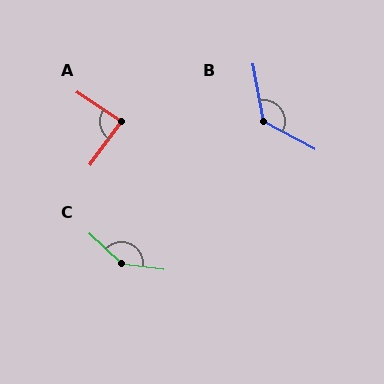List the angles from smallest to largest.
A (88°), B (128°), C (144°).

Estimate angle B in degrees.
Approximately 128 degrees.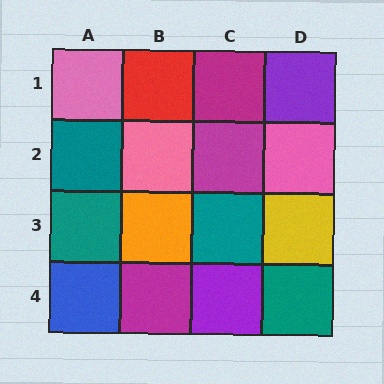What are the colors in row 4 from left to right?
Blue, magenta, purple, teal.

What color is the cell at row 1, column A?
Pink.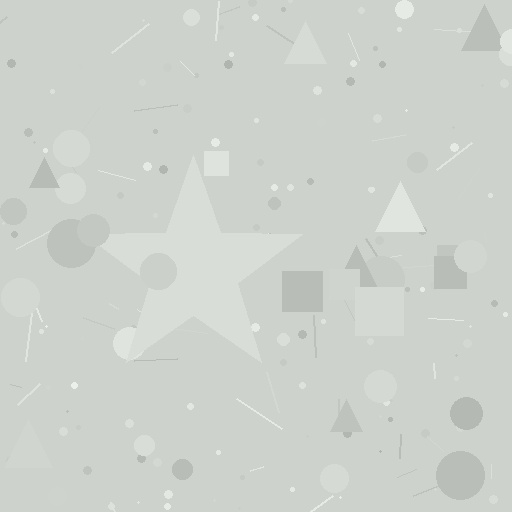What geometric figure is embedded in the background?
A star is embedded in the background.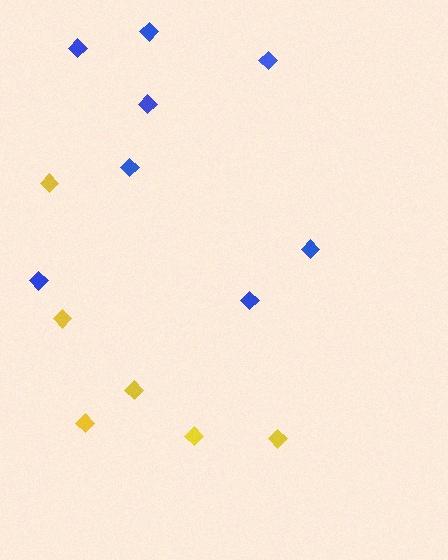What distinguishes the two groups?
There are 2 groups: one group of yellow diamonds (6) and one group of blue diamonds (8).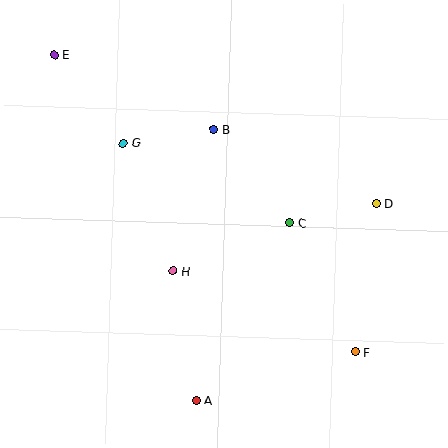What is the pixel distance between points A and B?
The distance between A and B is 272 pixels.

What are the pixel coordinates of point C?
Point C is at (290, 223).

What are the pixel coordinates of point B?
Point B is at (214, 129).